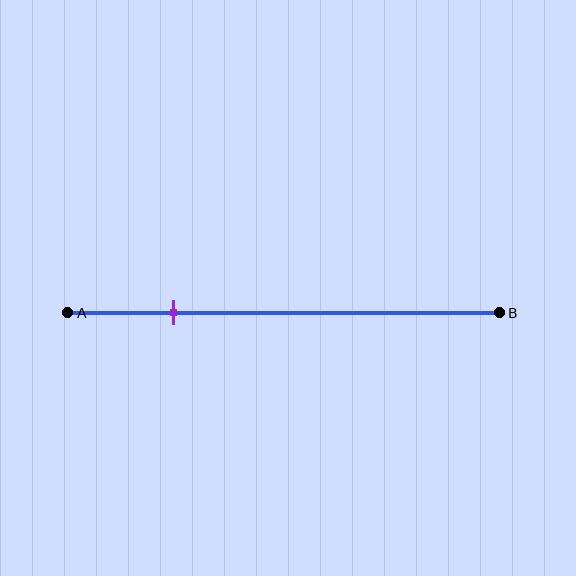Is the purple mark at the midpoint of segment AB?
No, the mark is at about 25% from A, not at the 50% midpoint.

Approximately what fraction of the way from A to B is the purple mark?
The purple mark is approximately 25% of the way from A to B.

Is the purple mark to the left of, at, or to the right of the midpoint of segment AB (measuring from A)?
The purple mark is to the left of the midpoint of segment AB.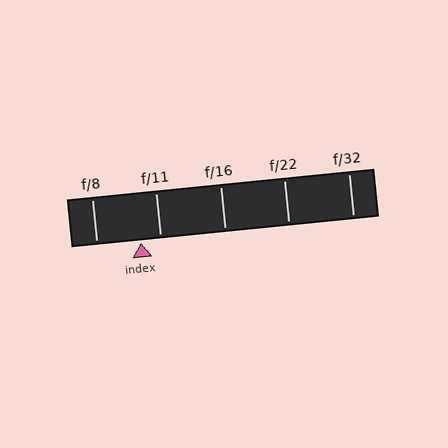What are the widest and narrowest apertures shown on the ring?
The widest aperture shown is f/8 and the narrowest is f/32.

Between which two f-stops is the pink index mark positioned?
The index mark is between f/8 and f/11.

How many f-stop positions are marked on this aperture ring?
There are 5 f-stop positions marked.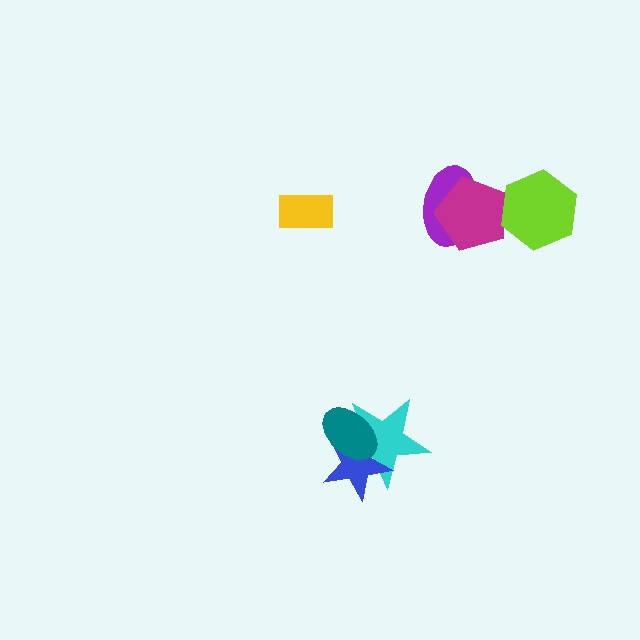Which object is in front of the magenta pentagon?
The lime hexagon is in front of the magenta pentagon.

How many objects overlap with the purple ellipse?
1 object overlaps with the purple ellipse.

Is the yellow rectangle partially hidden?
No, no other shape covers it.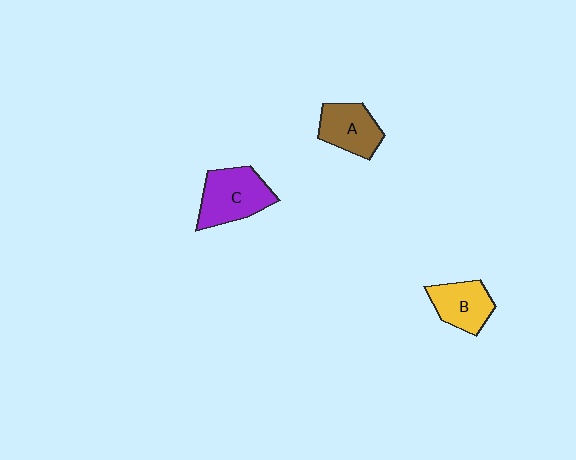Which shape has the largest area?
Shape C (purple).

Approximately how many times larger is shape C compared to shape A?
Approximately 1.3 times.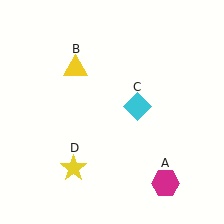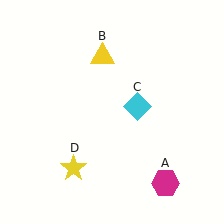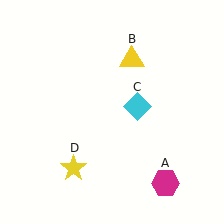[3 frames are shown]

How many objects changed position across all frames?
1 object changed position: yellow triangle (object B).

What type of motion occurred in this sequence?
The yellow triangle (object B) rotated clockwise around the center of the scene.